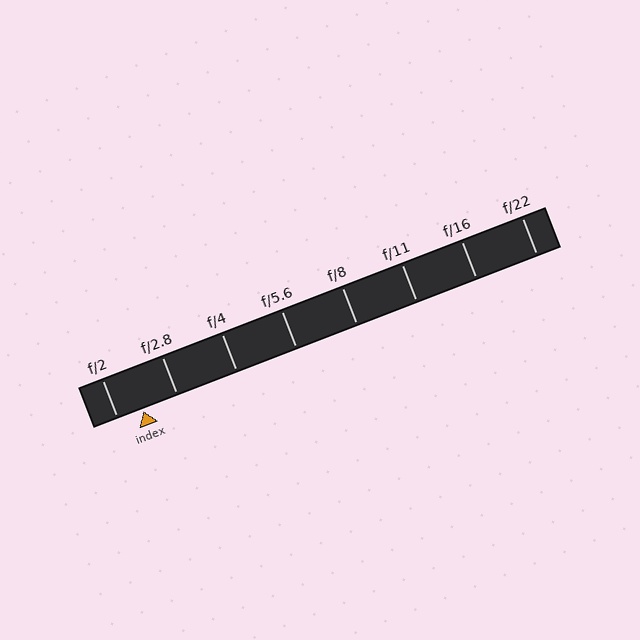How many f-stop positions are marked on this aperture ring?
There are 8 f-stop positions marked.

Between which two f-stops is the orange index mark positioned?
The index mark is between f/2 and f/2.8.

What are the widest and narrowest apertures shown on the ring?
The widest aperture shown is f/2 and the narrowest is f/22.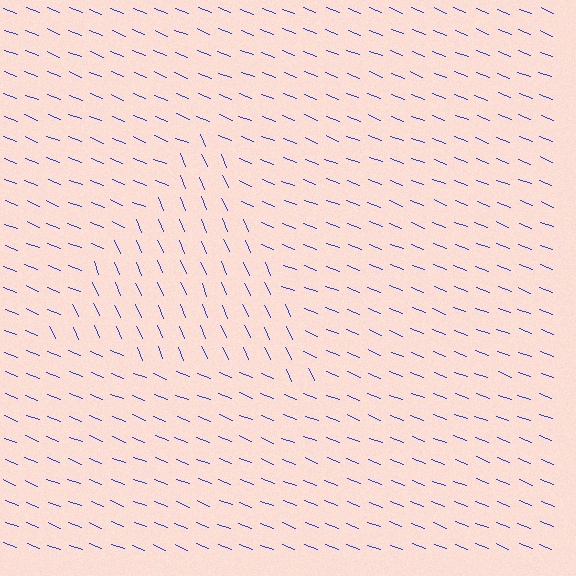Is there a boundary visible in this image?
Yes, there is a texture boundary formed by a change in line orientation.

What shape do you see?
I see a triangle.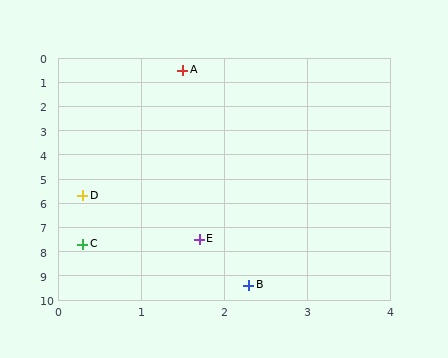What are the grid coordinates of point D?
Point D is at approximately (0.3, 5.7).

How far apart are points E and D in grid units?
Points E and D are about 2.3 grid units apart.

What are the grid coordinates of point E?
Point E is at approximately (1.7, 7.5).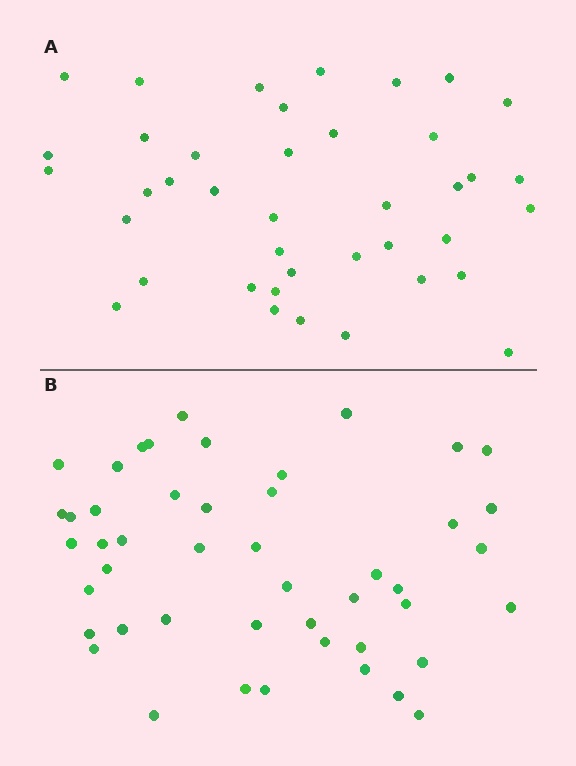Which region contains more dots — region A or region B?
Region B (the bottom region) has more dots.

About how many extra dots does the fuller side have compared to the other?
Region B has roughly 8 or so more dots than region A.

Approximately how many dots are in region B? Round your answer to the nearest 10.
About 50 dots. (The exact count is 47, which rounds to 50.)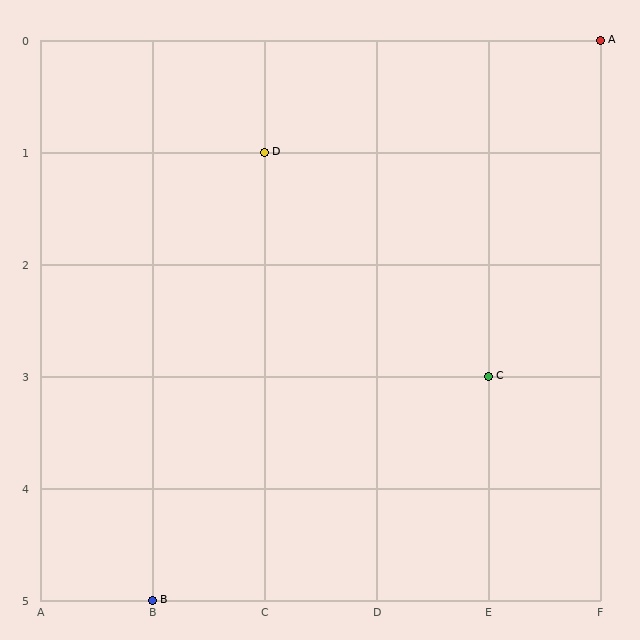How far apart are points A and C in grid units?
Points A and C are 1 column and 3 rows apart (about 3.2 grid units diagonally).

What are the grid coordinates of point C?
Point C is at grid coordinates (E, 3).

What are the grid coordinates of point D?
Point D is at grid coordinates (C, 1).